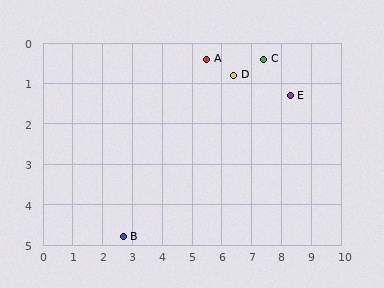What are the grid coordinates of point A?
Point A is at approximately (5.5, 0.4).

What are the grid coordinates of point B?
Point B is at approximately (2.7, 4.8).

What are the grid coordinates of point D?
Point D is at approximately (6.4, 0.8).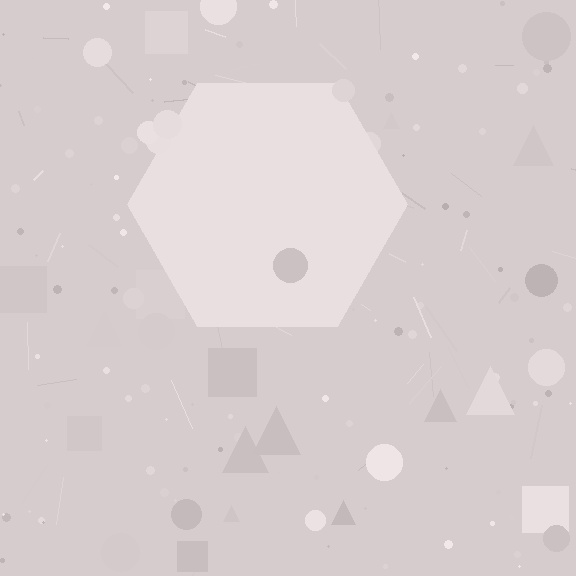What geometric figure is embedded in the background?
A hexagon is embedded in the background.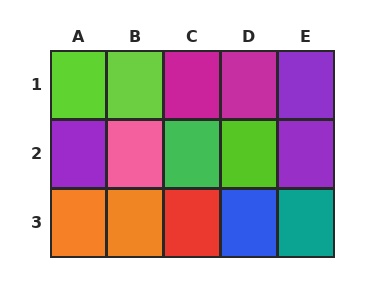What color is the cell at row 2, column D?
Lime.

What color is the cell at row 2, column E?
Purple.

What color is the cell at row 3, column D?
Blue.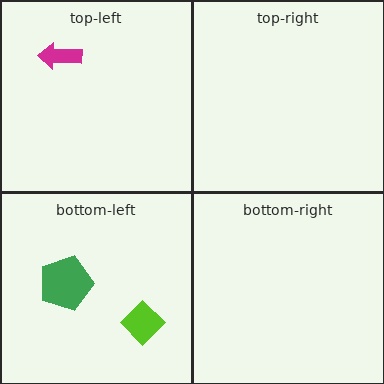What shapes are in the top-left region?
The magenta arrow.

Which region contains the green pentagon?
The bottom-left region.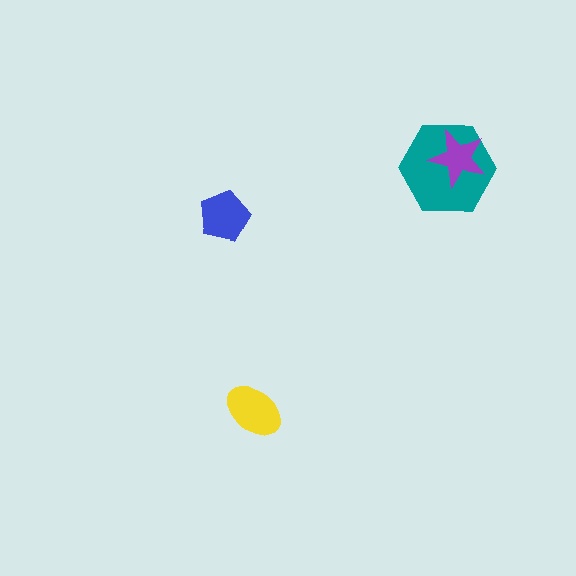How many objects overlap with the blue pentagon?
0 objects overlap with the blue pentagon.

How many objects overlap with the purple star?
1 object overlaps with the purple star.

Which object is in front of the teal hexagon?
The purple star is in front of the teal hexagon.